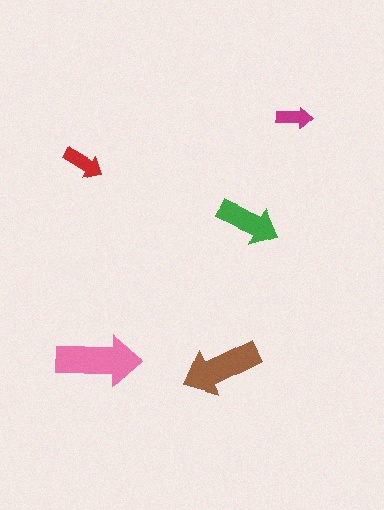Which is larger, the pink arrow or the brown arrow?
The pink one.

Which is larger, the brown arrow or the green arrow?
The brown one.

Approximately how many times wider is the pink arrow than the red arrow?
About 2 times wider.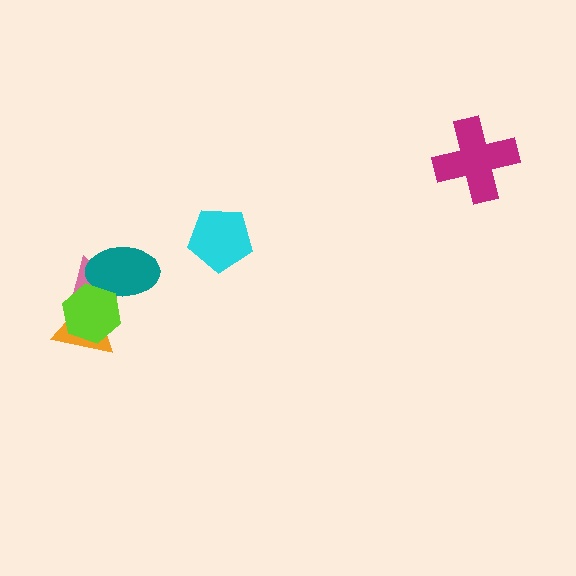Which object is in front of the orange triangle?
The lime hexagon is in front of the orange triangle.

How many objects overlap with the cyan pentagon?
0 objects overlap with the cyan pentagon.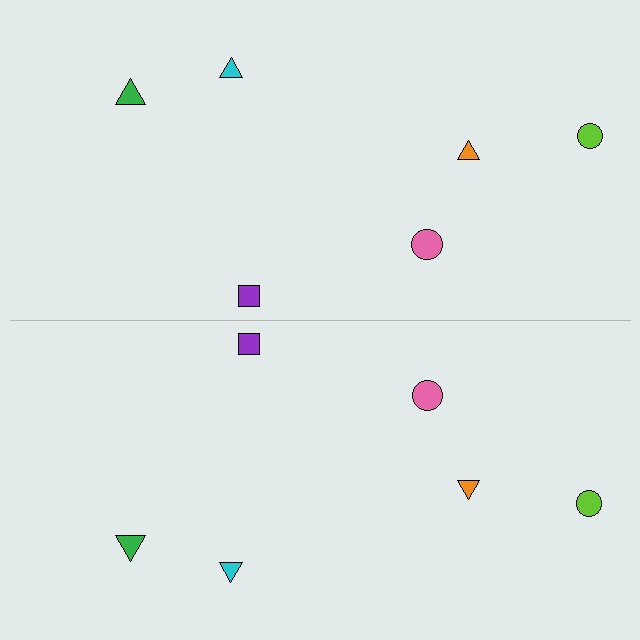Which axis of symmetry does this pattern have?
The pattern has a horizontal axis of symmetry running through the center of the image.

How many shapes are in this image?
There are 12 shapes in this image.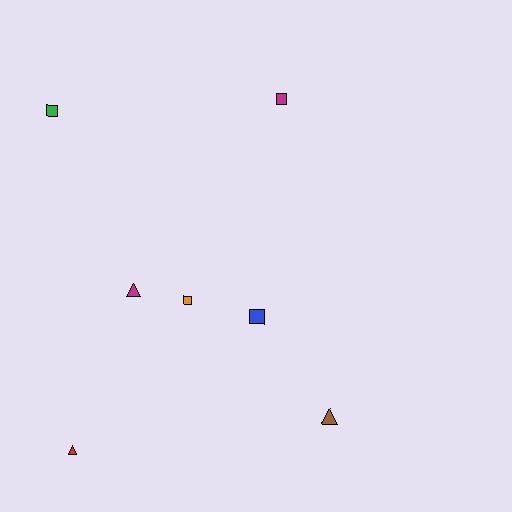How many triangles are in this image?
There are 3 triangles.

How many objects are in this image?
There are 7 objects.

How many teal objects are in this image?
There are no teal objects.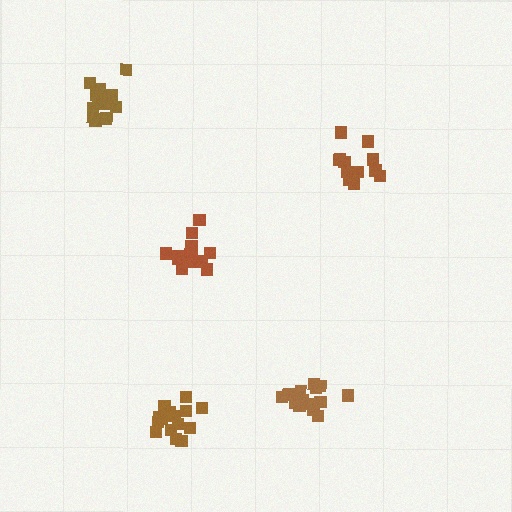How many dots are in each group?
Group 1: 16 dots, Group 2: 15 dots, Group 3: 16 dots, Group 4: 13 dots, Group 5: 17 dots (77 total).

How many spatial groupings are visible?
There are 5 spatial groupings.